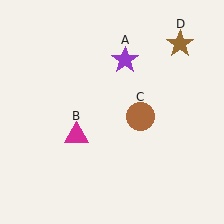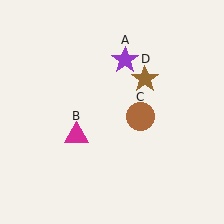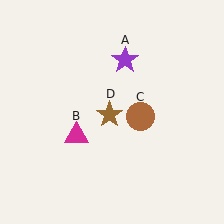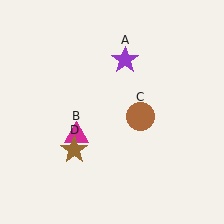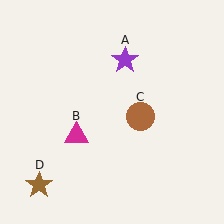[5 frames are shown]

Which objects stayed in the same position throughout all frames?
Purple star (object A) and magenta triangle (object B) and brown circle (object C) remained stationary.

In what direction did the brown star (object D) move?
The brown star (object D) moved down and to the left.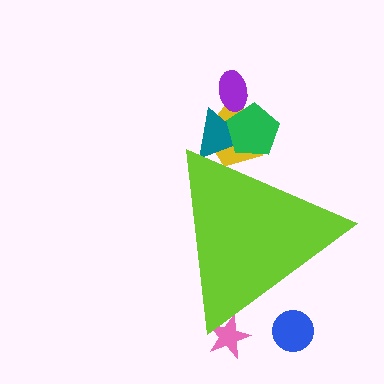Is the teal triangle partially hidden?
Yes, the teal triangle is partially hidden behind the lime triangle.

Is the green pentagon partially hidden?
Yes, the green pentagon is partially hidden behind the lime triangle.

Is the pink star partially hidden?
Yes, the pink star is partially hidden behind the lime triangle.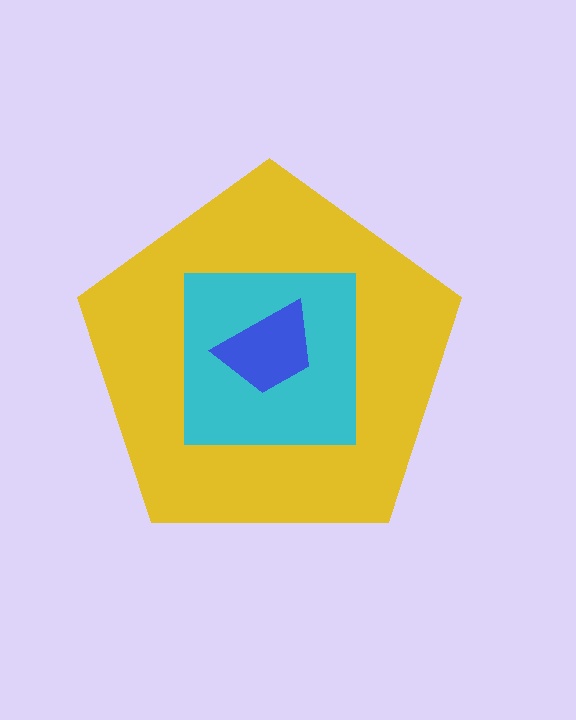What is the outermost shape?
The yellow pentagon.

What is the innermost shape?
The blue trapezoid.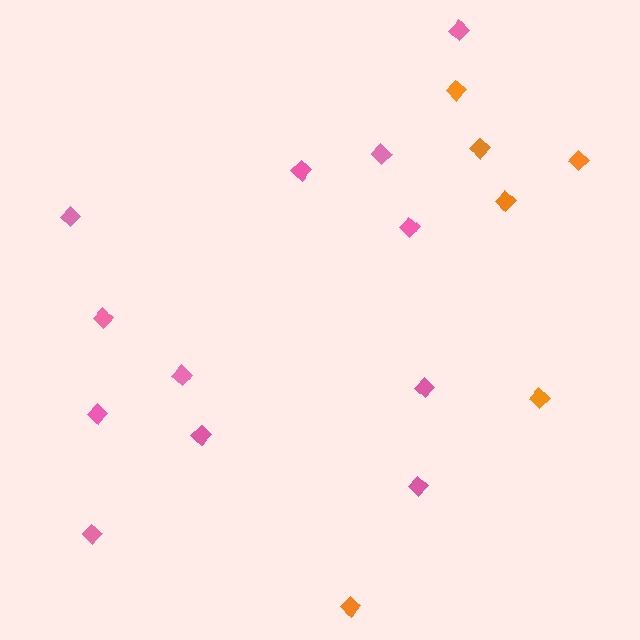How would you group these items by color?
There are 2 groups: one group of orange diamonds (6) and one group of pink diamonds (12).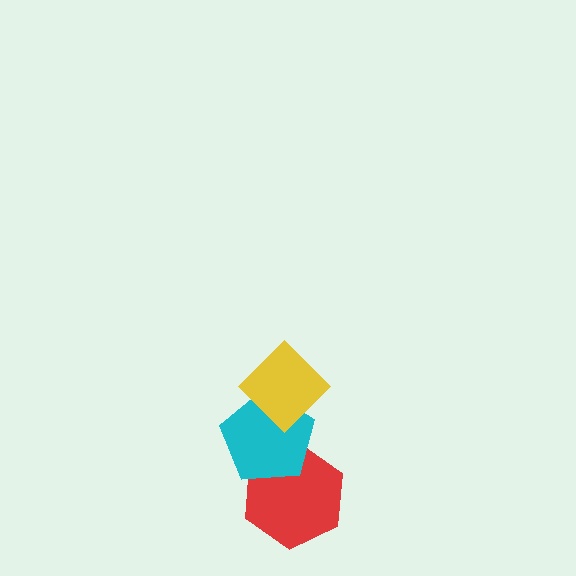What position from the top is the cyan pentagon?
The cyan pentagon is 2nd from the top.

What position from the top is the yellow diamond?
The yellow diamond is 1st from the top.